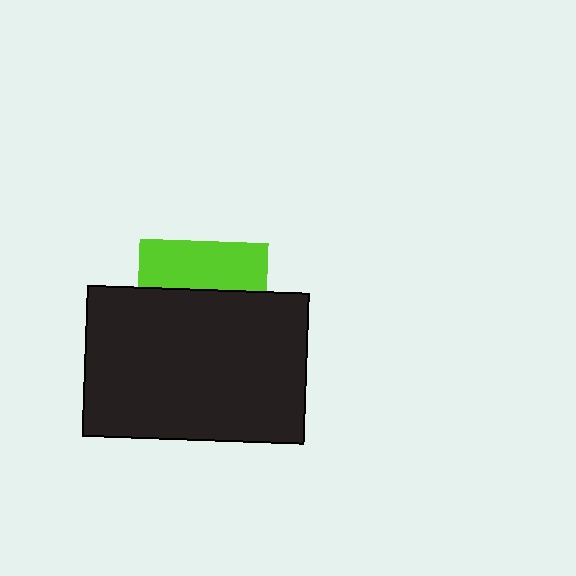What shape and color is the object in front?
The object in front is a black rectangle.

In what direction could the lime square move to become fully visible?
The lime square could move up. That would shift it out from behind the black rectangle entirely.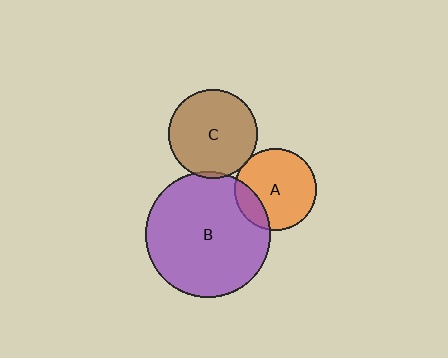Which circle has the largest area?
Circle B (purple).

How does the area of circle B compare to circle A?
Approximately 2.3 times.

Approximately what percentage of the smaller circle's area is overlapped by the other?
Approximately 5%.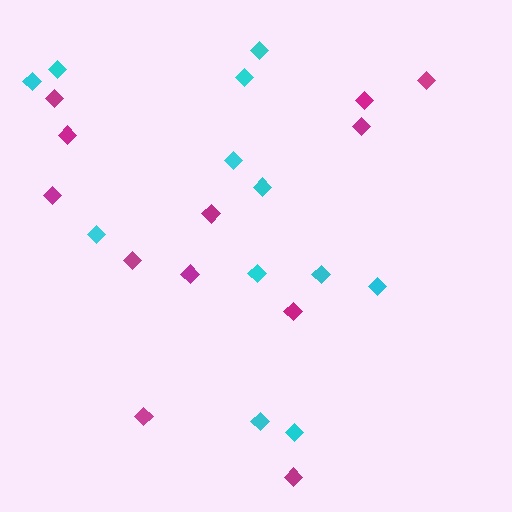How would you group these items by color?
There are 2 groups: one group of magenta diamonds (12) and one group of cyan diamonds (12).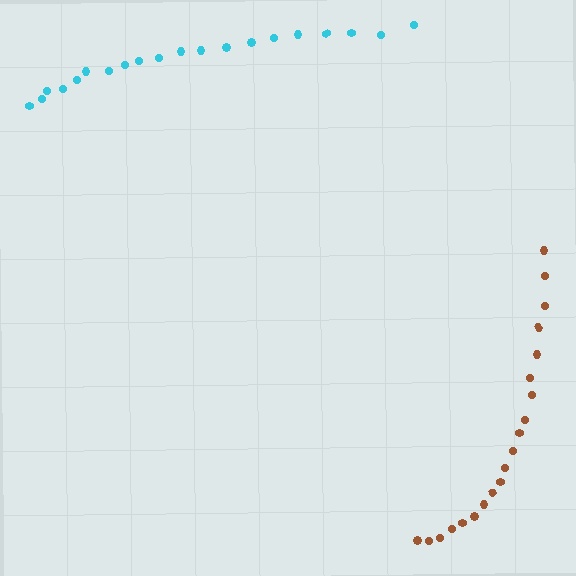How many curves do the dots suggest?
There are 2 distinct paths.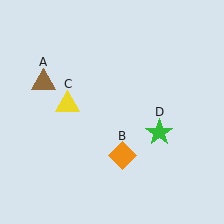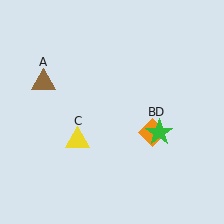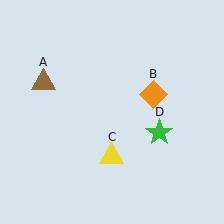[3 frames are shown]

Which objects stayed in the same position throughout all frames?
Brown triangle (object A) and green star (object D) remained stationary.